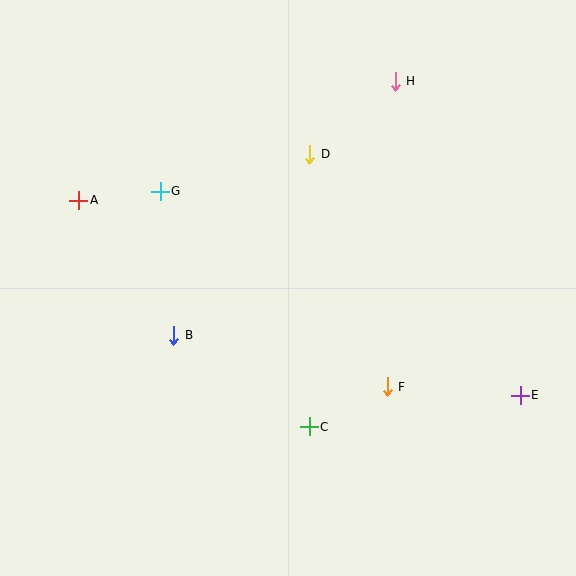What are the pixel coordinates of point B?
Point B is at (174, 335).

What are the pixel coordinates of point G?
Point G is at (160, 191).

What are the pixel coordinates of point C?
Point C is at (309, 427).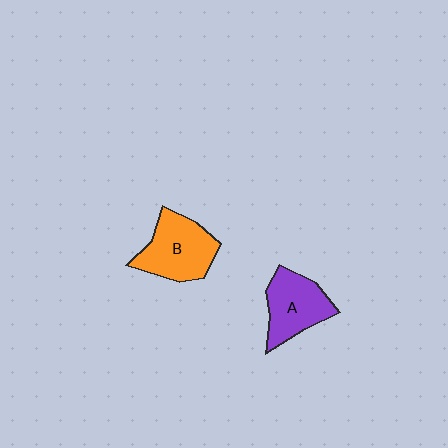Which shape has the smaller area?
Shape A (purple).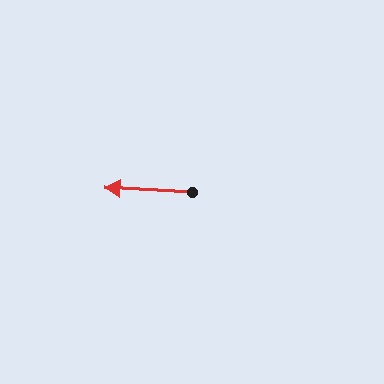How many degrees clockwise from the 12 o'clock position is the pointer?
Approximately 273 degrees.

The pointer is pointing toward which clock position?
Roughly 9 o'clock.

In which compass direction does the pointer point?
West.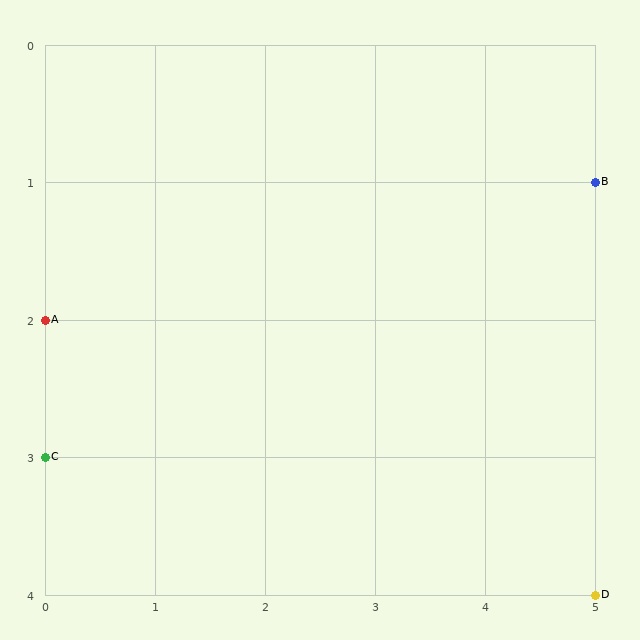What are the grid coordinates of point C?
Point C is at grid coordinates (0, 3).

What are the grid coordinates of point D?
Point D is at grid coordinates (5, 4).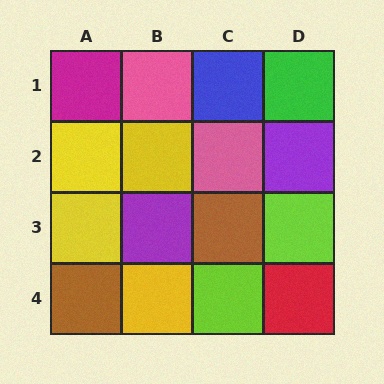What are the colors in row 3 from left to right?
Yellow, purple, brown, lime.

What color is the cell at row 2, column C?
Pink.